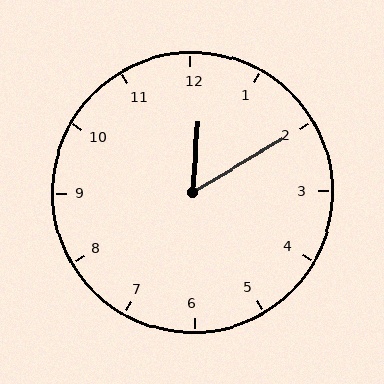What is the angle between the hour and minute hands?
Approximately 55 degrees.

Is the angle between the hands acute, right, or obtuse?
It is acute.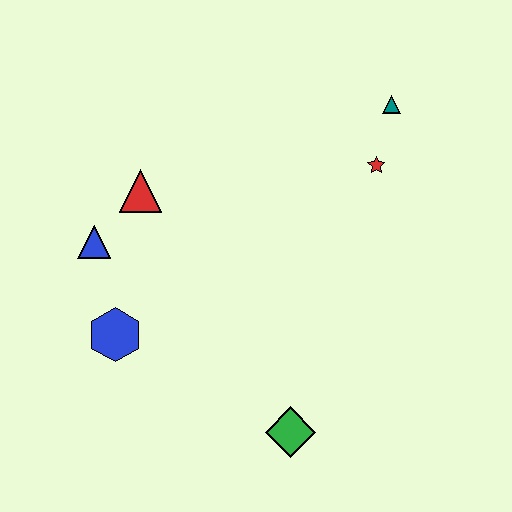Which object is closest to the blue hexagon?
The blue triangle is closest to the blue hexagon.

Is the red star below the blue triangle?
No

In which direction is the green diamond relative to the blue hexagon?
The green diamond is to the right of the blue hexagon.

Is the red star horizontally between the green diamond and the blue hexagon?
No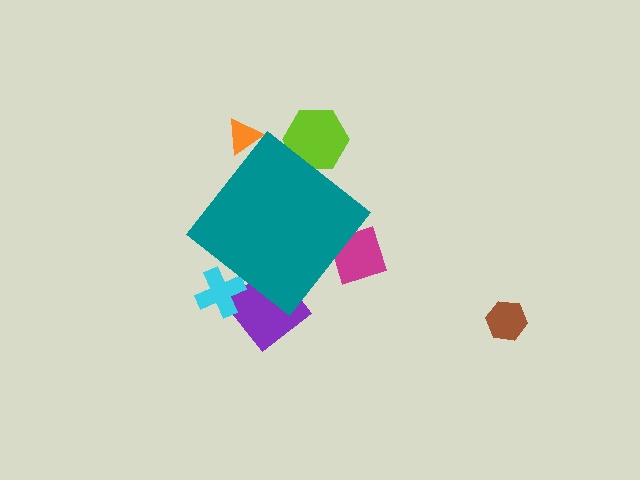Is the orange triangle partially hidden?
Yes, the orange triangle is partially hidden behind the teal diamond.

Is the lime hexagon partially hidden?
Yes, the lime hexagon is partially hidden behind the teal diamond.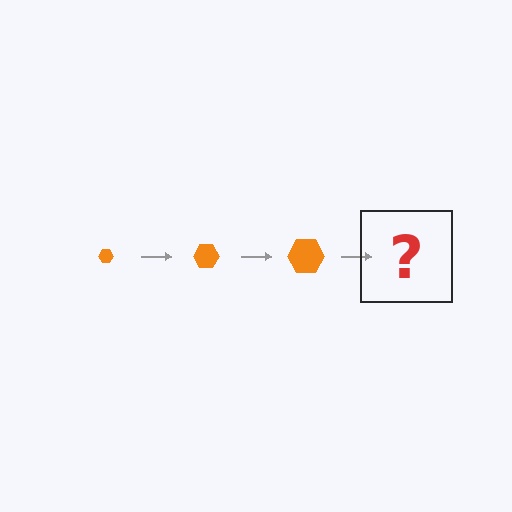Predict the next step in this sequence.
The next step is an orange hexagon, larger than the previous one.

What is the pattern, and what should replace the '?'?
The pattern is that the hexagon gets progressively larger each step. The '?' should be an orange hexagon, larger than the previous one.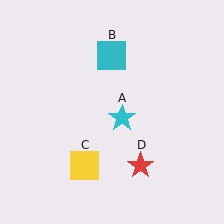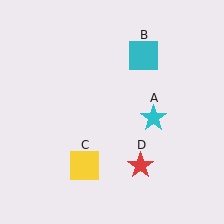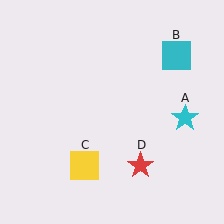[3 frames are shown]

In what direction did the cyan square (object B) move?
The cyan square (object B) moved right.